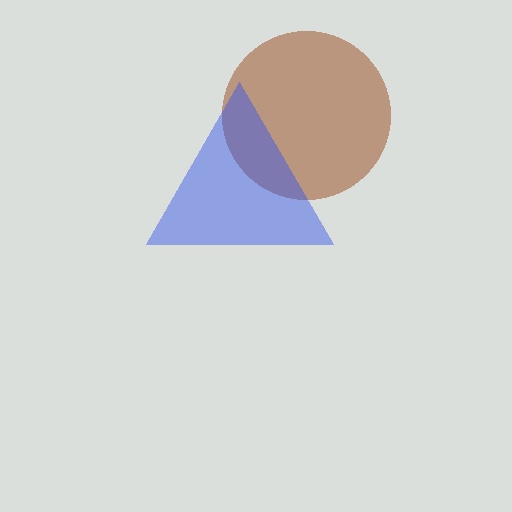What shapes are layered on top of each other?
The layered shapes are: a brown circle, a blue triangle.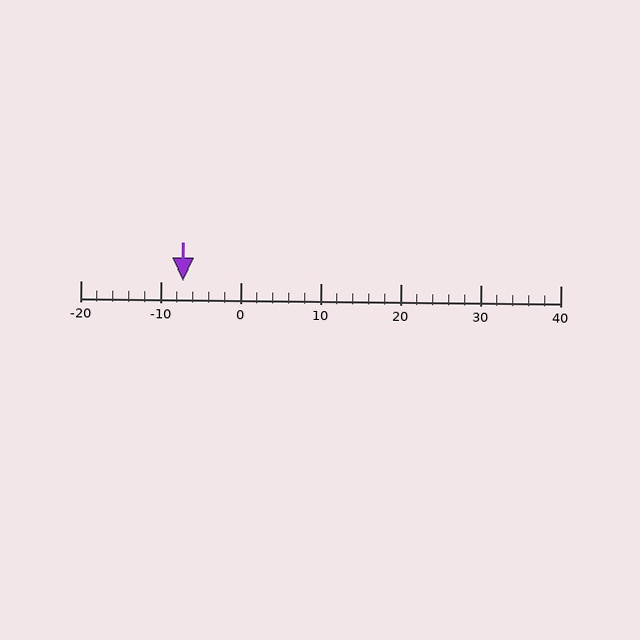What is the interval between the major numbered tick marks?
The major tick marks are spaced 10 units apart.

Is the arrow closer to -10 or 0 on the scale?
The arrow is closer to -10.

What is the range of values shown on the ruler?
The ruler shows values from -20 to 40.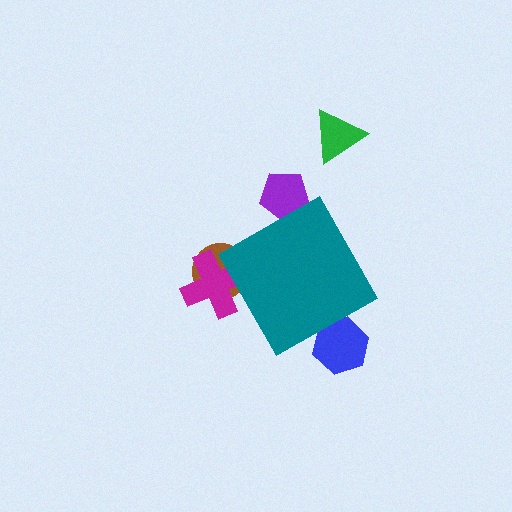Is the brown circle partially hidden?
Yes, the brown circle is partially hidden behind the teal diamond.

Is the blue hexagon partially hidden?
Yes, the blue hexagon is partially hidden behind the teal diamond.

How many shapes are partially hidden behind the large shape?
4 shapes are partially hidden.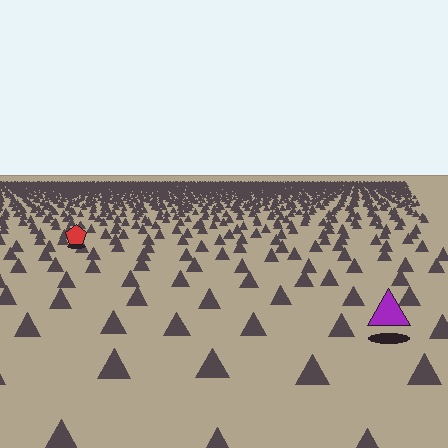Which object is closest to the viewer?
The purple triangle is closest. The texture marks near it are larger and more spread out.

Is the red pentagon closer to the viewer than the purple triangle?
No. The purple triangle is closer — you can tell from the texture gradient: the ground texture is coarser near it.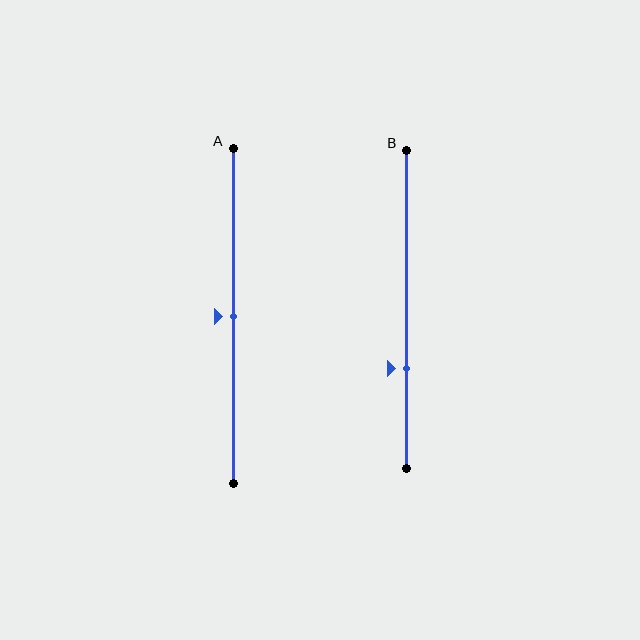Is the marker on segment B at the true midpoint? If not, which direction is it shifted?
No, the marker on segment B is shifted downward by about 19% of the segment length.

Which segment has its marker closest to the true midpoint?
Segment A has its marker closest to the true midpoint.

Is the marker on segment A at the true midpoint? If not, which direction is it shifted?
Yes, the marker on segment A is at the true midpoint.